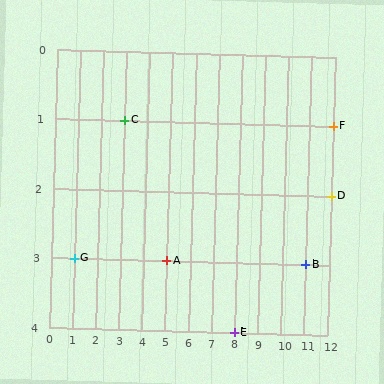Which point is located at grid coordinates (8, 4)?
Point E is at (8, 4).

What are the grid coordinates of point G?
Point G is at grid coordinates (1, 3).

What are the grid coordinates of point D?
Point D is at grid coordinates (12, 2).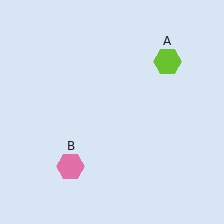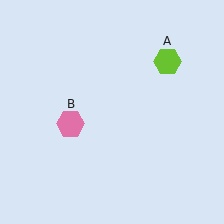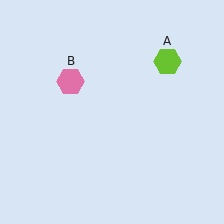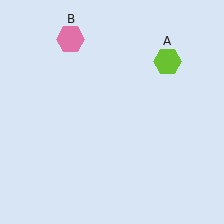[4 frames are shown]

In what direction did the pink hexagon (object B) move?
The pink hexagon (object B) moved up.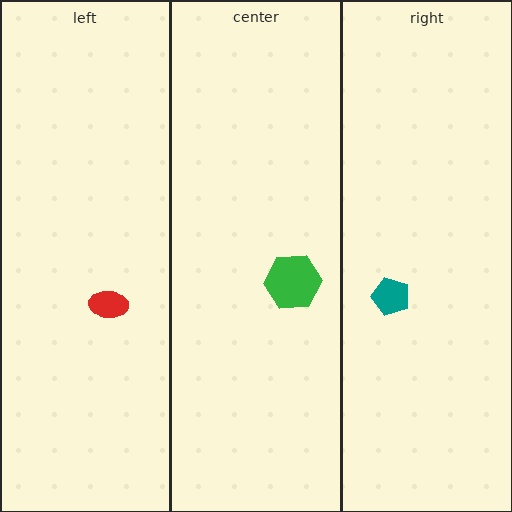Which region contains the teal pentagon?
The right region.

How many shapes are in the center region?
1.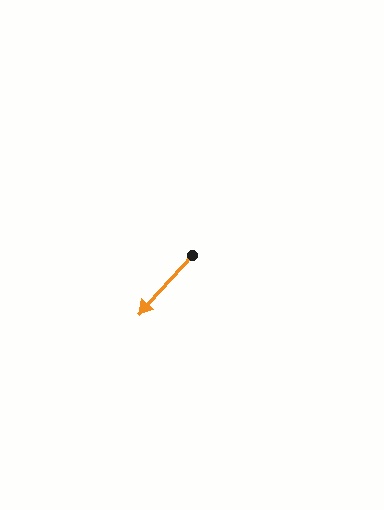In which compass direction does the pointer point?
Southwest.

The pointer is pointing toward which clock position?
Roughly 7 o'clock.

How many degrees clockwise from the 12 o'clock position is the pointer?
Approximately 222 degrees.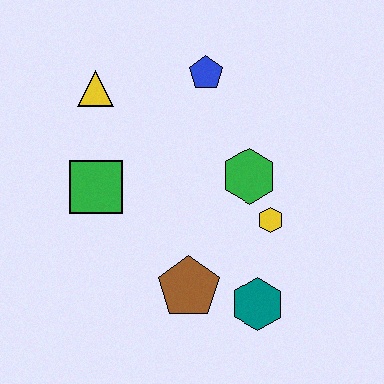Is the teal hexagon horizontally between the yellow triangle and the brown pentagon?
No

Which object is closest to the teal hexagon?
The brown pentagon is closest to the teal hexagon.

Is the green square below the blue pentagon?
Yes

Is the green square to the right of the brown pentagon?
No